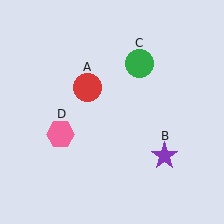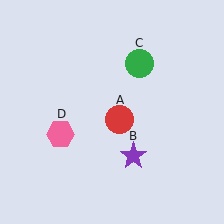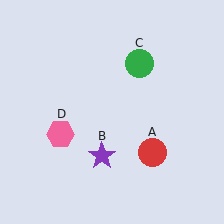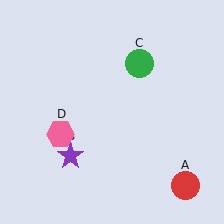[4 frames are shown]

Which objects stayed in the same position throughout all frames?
Green circle (object C) and pink hexagon (object D) remained stationary.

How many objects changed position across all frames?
2 objects changed position: red circle (object A), purple star (object B).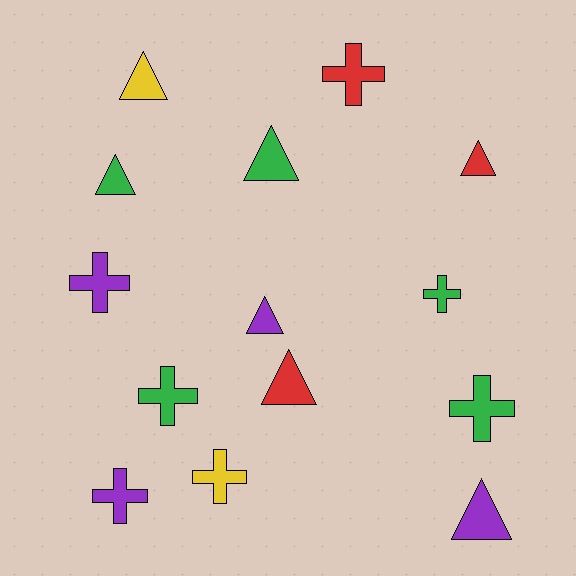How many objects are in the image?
There are 14 objects.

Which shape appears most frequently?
Triangle, with 7 objects.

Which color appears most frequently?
Green, with 5 objects.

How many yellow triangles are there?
There is 1 yellow triangle.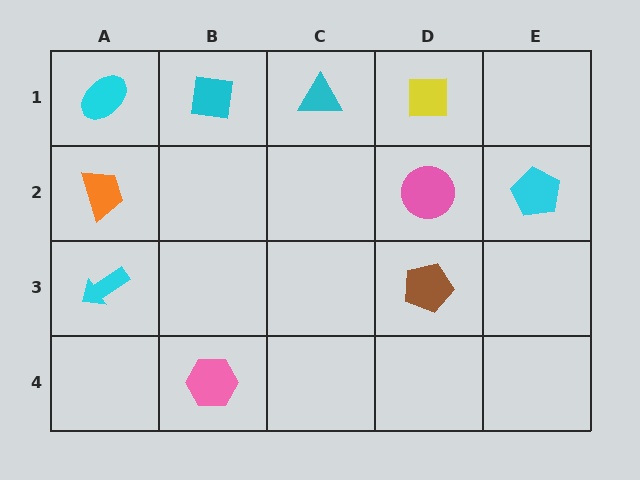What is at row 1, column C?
A cyan triangle.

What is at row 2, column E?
A cyan pentagon.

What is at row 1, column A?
A cyan ellipse.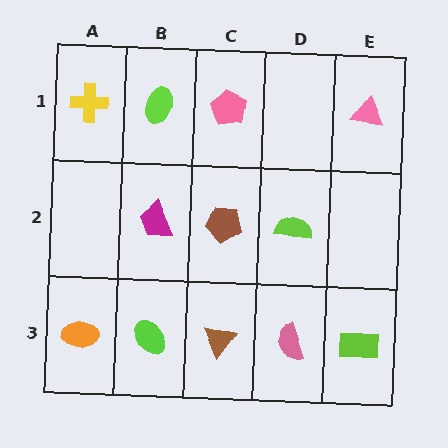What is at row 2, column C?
A brown pentagon.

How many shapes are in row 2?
3 shapes.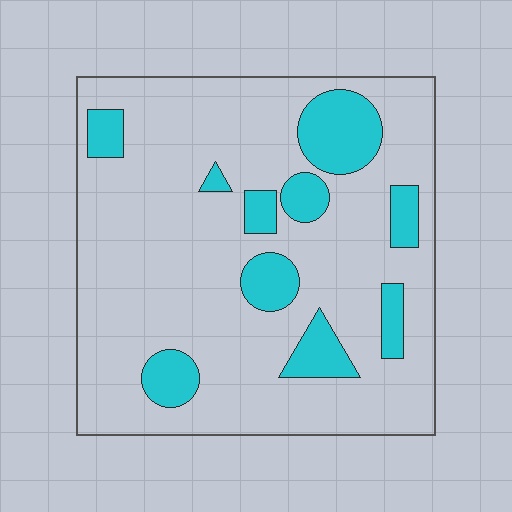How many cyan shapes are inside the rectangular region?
10.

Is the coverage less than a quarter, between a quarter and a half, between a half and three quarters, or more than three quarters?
Less than a quarter.